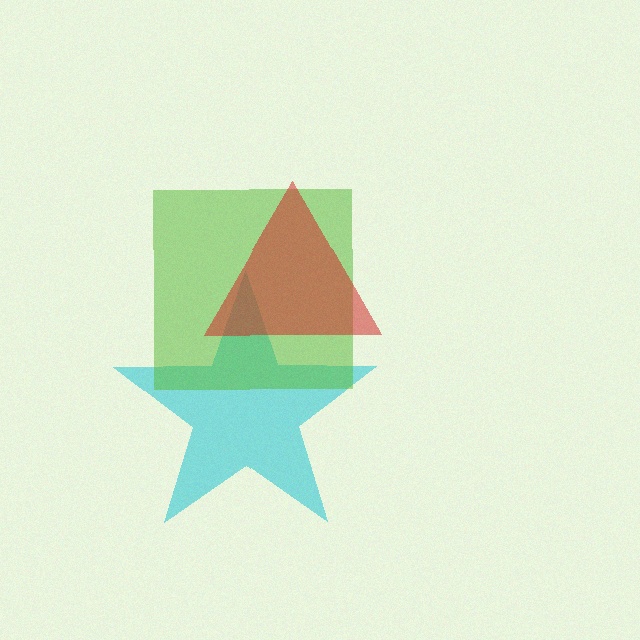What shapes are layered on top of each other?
The layered shapes are: a cyan star, a lime square, a red triangle.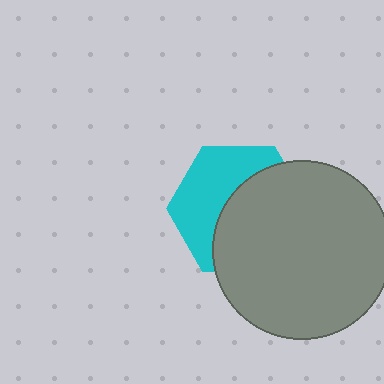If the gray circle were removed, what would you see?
You would see the complete cyan hexagon.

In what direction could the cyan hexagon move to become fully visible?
The cyan hexagon could move toward the upper-left. That would shift it out from behind the gray circle entirely.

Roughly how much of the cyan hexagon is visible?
About half of it is visible (roughly 45%).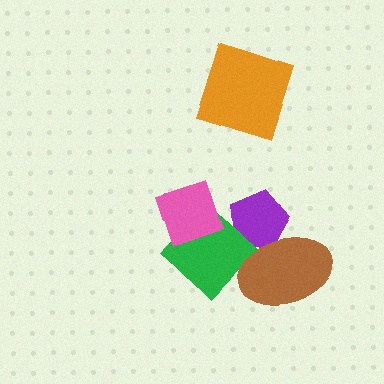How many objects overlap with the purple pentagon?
2 objects overlap with the purple pentagon.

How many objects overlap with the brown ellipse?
1 object overlaps with the brown ellipse.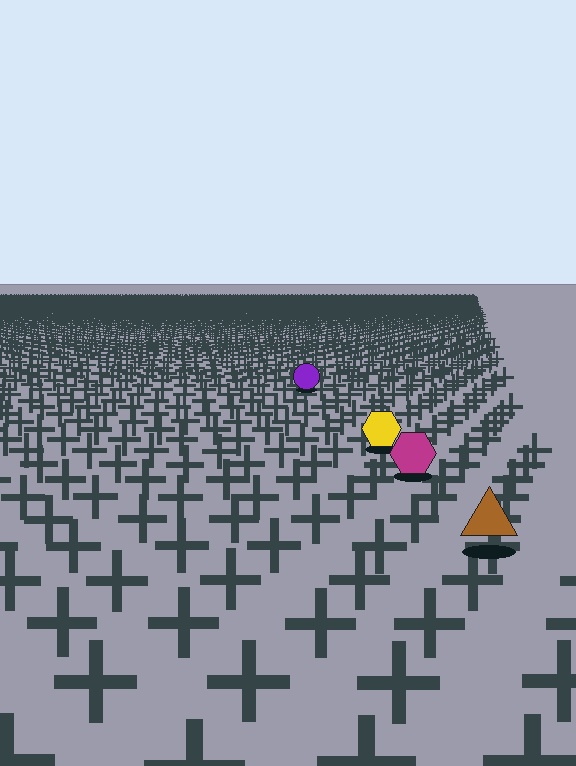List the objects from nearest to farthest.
From nearest to farthest: the brown triangle, the magenta hexagon, the yellow hexagon, the purple circle.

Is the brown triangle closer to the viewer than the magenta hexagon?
Yes. The brown triangle is closer — you can tell from the texture gradient: the ground texture is coarser near it.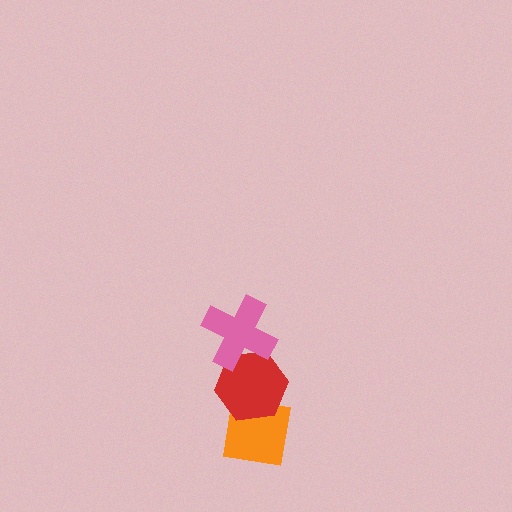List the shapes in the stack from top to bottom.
From top to bottom: the pink cross, the red hexagon, the orange square.